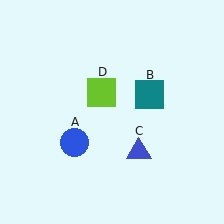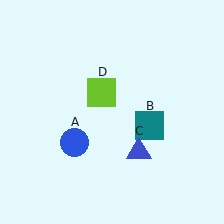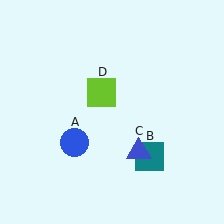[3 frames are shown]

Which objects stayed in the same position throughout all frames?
Blue circle (object A) and blue triangle (object C) and lime square (object D) remained stationary.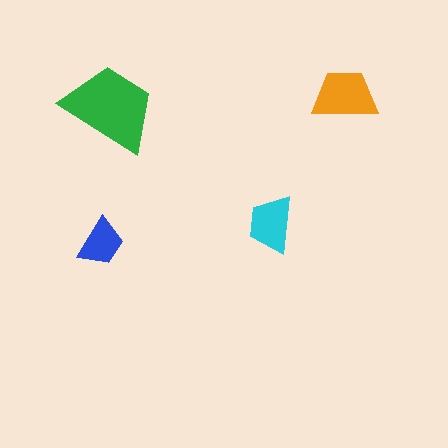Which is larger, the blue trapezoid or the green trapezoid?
The green one.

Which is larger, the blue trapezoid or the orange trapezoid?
The orange one.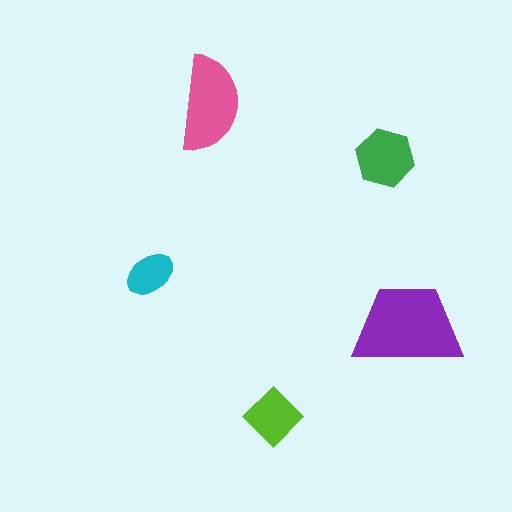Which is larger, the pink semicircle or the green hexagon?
The pink semicircle.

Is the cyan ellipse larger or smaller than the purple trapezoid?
Smaller.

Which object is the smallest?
The cyan ellipse.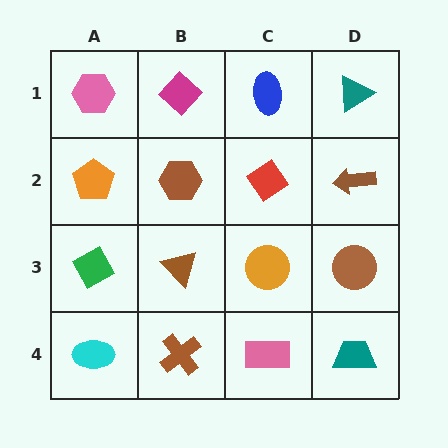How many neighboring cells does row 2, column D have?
3.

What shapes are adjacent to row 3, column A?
An orange pentagon (row 2, column A), a cyan ellipse (row 4, column A), a brown triangle (row 3, column B).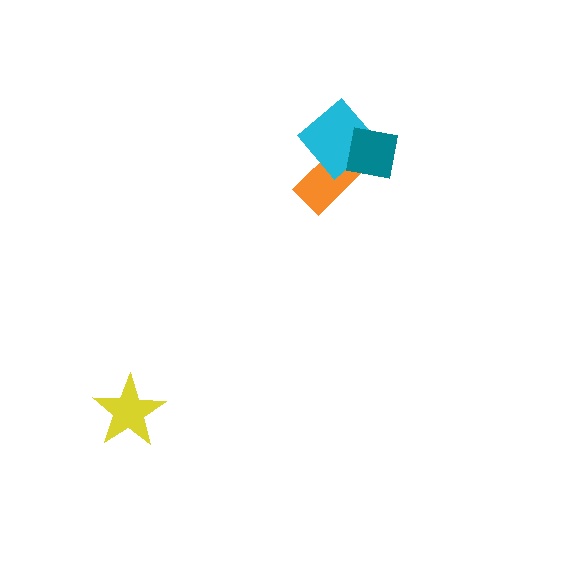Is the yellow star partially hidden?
No, no other shape covers it.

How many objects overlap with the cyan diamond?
2 objects overlap with the cyan diamond.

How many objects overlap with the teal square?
2 objects overlap with the teal square.